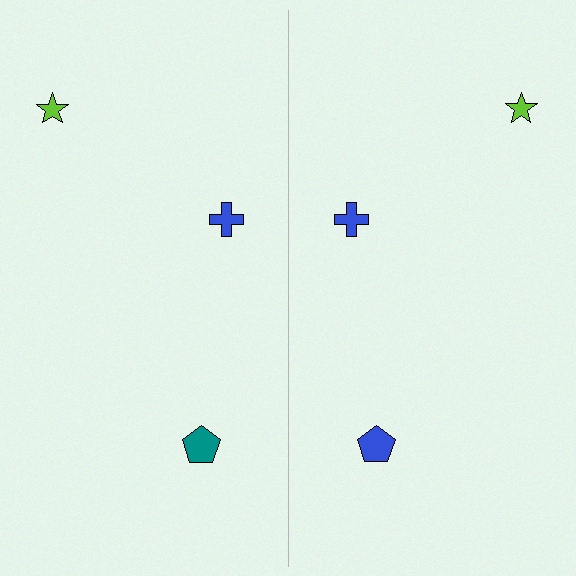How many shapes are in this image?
There are 6 shapes in this image.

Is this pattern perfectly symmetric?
No, the pattern is not perfectly symmetric. The blue pentagon on the right side breaks the symmetry — its mirror counterpart is teal.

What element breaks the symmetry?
The blue pentagon on the right side breaks the symmetry — its mirror counterpart is teal.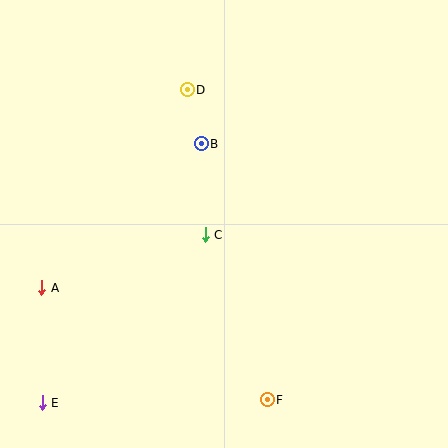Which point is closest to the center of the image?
Point C at (205, 235) is closest to the center.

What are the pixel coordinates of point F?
Point F is at (267, 400).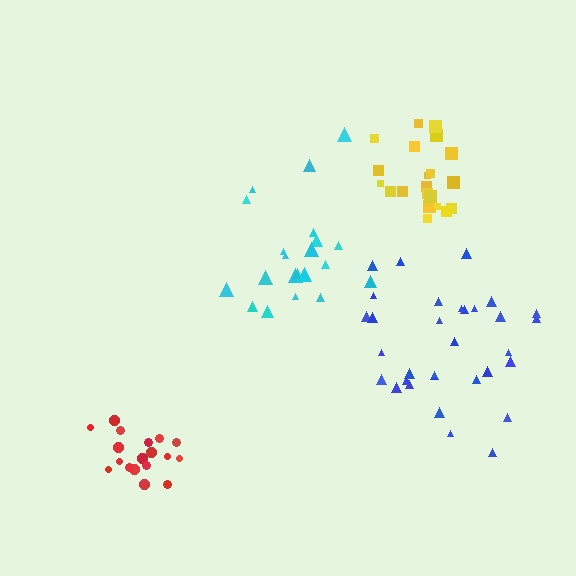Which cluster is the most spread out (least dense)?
Cyan.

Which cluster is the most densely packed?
Red.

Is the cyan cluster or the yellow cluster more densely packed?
Yellow.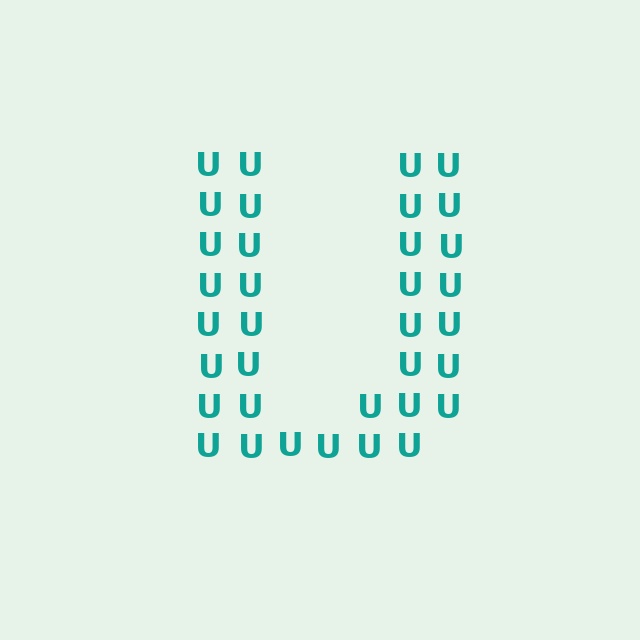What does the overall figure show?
The overall figure shows the letter U.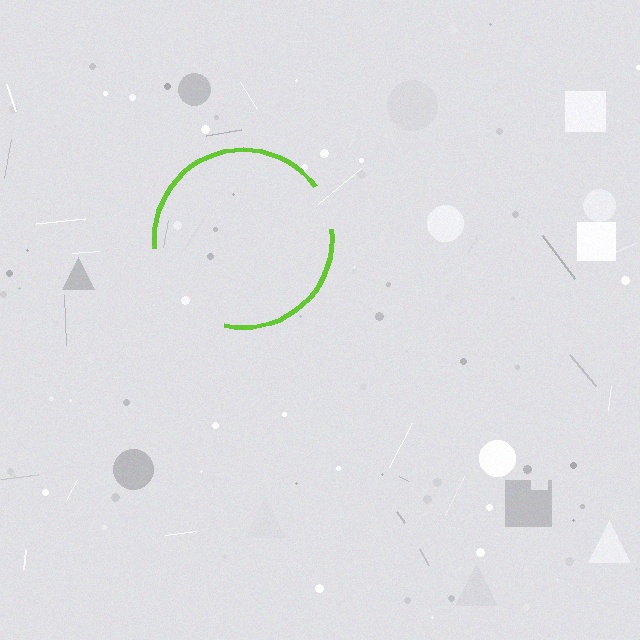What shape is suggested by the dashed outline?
The dashed outline suggests a circle.